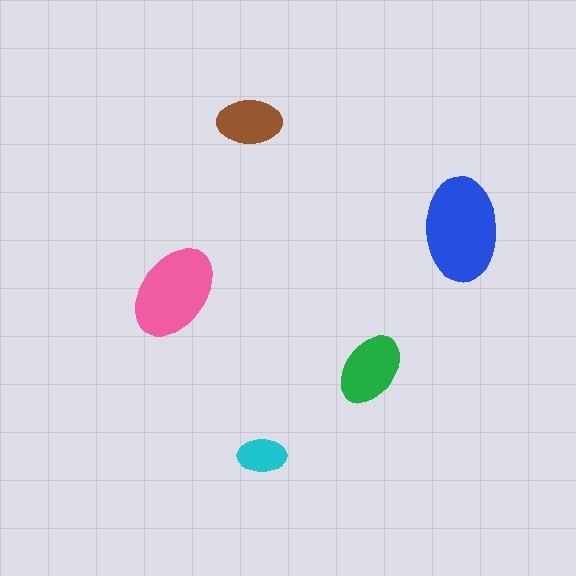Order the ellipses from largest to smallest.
the blue one, the pink one, the green one, the brown one, the cyan one.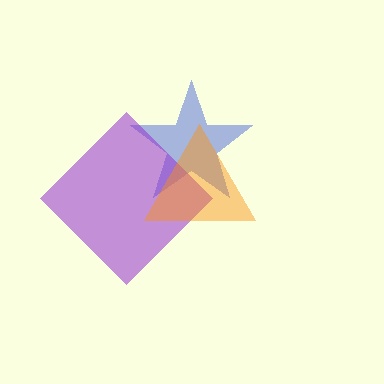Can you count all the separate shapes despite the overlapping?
Yes, there are 3 separate shapes.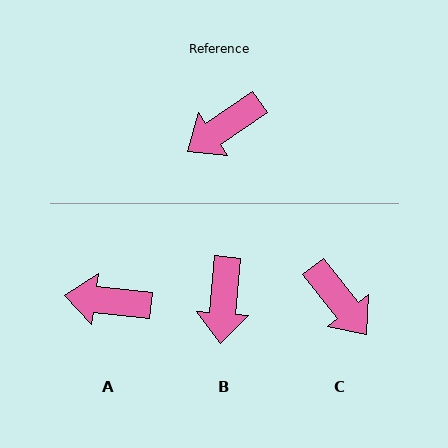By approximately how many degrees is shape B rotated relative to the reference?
Approximately 51 degrees counter-clockwise.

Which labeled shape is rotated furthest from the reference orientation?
C, about 94 degrees away.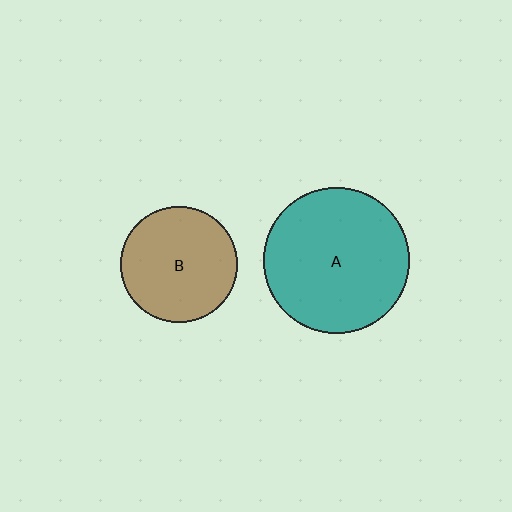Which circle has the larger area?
Circle A (teal).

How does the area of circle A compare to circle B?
Approximately 1.6 times.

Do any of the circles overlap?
No, none of the circles overlap.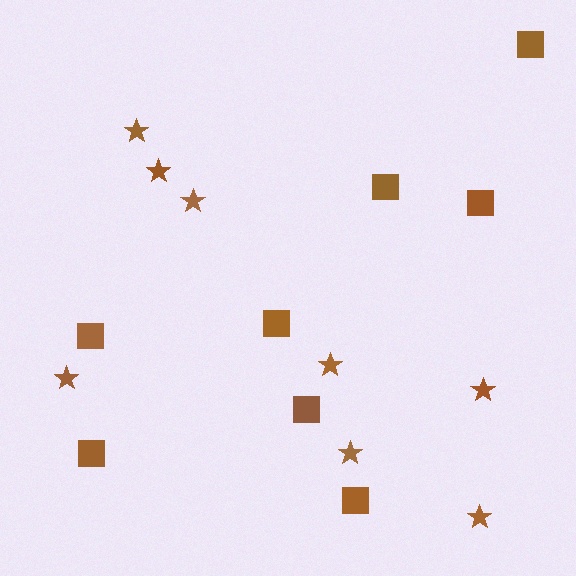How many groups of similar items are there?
There are 2 groups: one group of squares (8) and one group of stars (8).